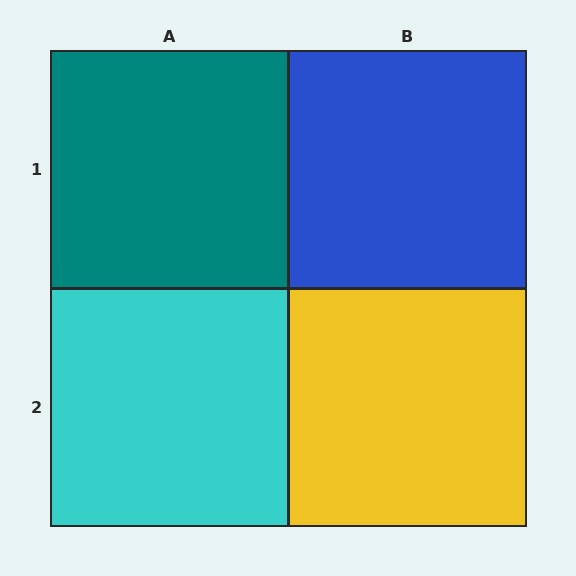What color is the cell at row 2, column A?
Cyan.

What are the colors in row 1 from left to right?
Teal, blue.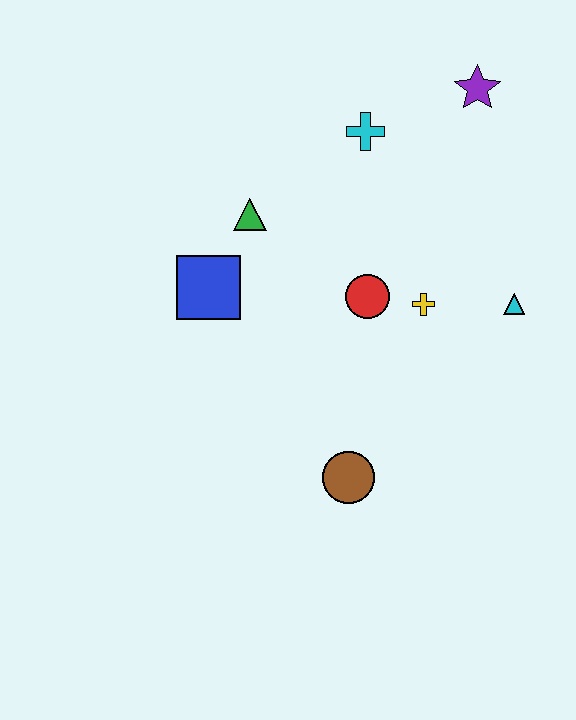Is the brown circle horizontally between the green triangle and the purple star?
Yes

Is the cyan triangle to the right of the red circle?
Yes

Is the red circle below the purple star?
Yes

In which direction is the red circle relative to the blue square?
The red circle is to the right of the blue square.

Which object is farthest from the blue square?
The purple star is farthest from the blue square.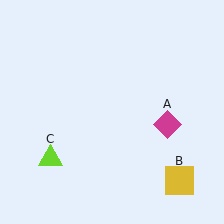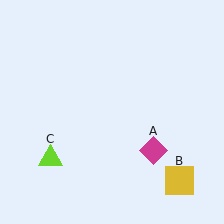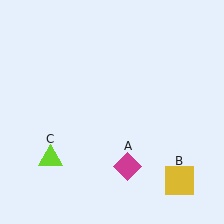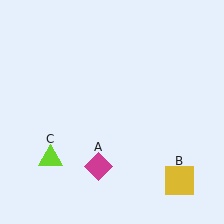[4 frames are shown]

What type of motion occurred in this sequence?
The magenta diamond (object A) rotated clockwise around the center of the scene.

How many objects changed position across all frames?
1 object changed position: magenta diamond (object A).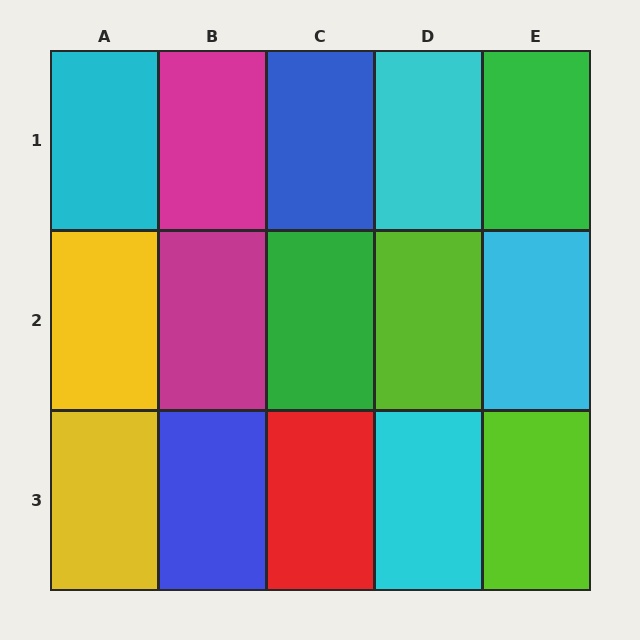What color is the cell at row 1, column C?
Blue.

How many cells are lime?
2 cells are lime.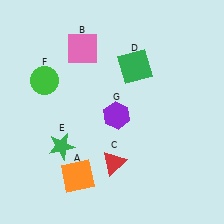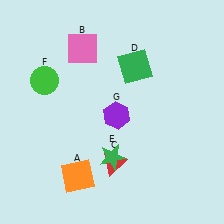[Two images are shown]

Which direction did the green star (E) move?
The green star (E) moved right.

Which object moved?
The green star (E) moved right.